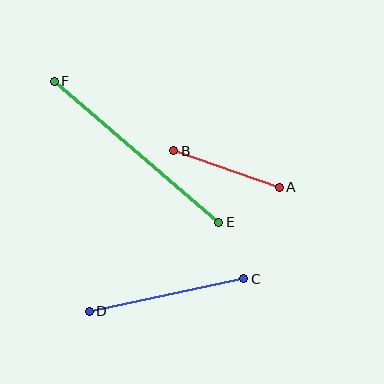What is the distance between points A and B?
The distance is approximately 111 pixels.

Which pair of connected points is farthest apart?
Points E and F are farthest apart.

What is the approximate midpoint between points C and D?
The midpoint is at approximately (167, 295) pixels.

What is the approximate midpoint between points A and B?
The midpoint is at approximately (226, 169) pixels.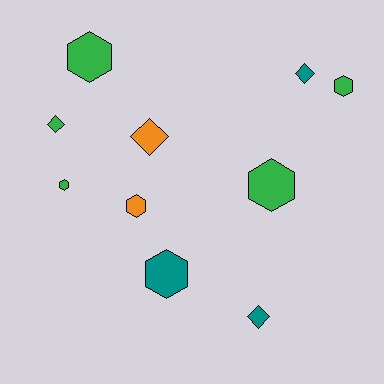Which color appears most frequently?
Green, with 5 objects.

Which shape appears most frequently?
Hexagon, with 6 objects.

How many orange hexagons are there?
There is 1 orange hexagon.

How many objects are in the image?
There are 10 objects.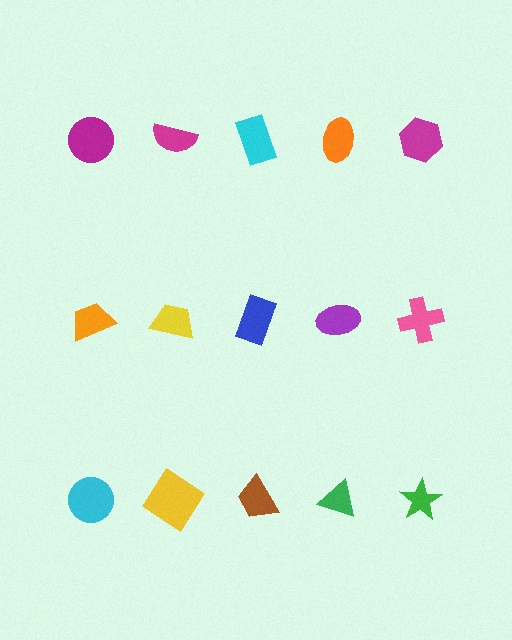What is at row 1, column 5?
A magenta hexagon.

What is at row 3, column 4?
A green triangle.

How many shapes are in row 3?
5 shapes.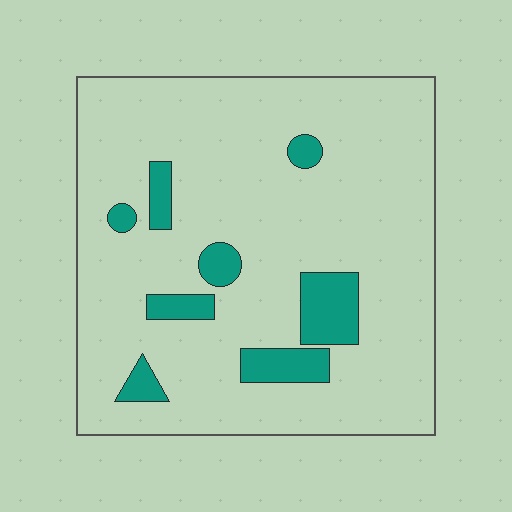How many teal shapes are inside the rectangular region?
8.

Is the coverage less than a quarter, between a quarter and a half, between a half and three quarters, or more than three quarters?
Less than a quarter.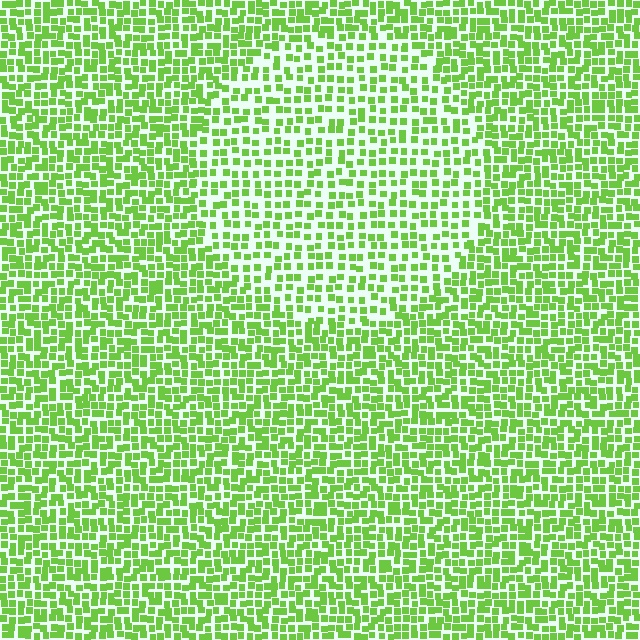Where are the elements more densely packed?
The elements are more densely packed outside the circle boundary.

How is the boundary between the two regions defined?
The boundary is defined by a change in element density (approximately 1.6x ratio). All elements are the same color, size, and shape.